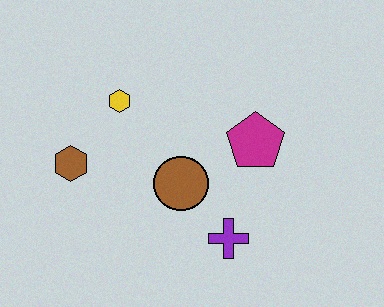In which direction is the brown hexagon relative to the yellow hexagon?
The brown hexagon is below the yellow hexagon.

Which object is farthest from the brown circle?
The brown hexagon is farthest from the brown circle.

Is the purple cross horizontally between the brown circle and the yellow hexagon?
No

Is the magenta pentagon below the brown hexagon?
No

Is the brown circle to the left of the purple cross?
Yes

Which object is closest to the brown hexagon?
The yellow hexagon is closest to the brown hexagon.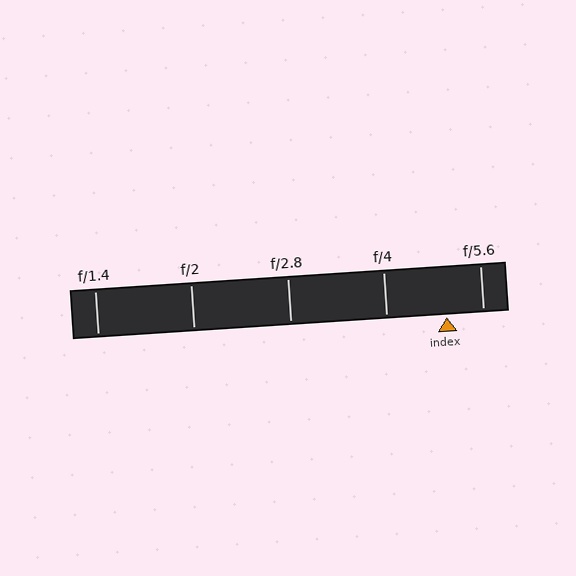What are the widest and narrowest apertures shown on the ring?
The widest aperture shown is f/1.4 and the narrowest is f/5.6.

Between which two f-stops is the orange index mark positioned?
The index mark is between f/4 and f/5.6.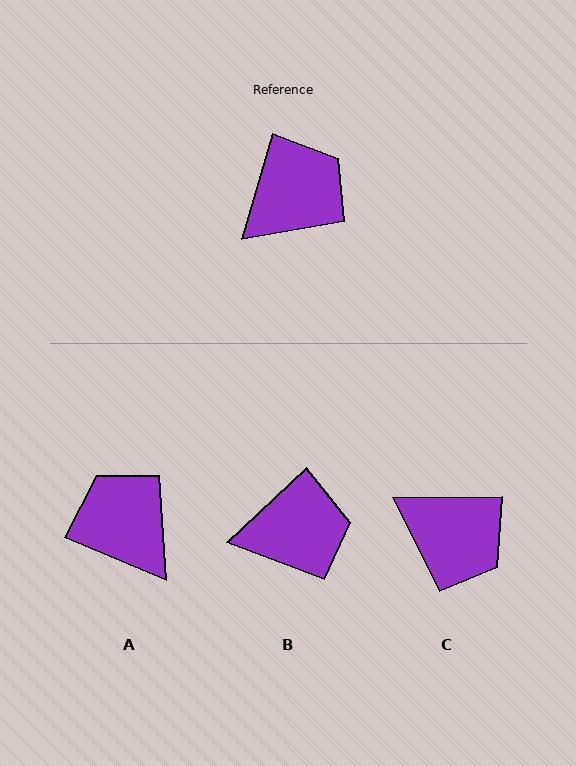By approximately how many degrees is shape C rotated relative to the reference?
Approximately 73 degrees clockwise.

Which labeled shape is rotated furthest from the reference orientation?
A, about 84 degrees away.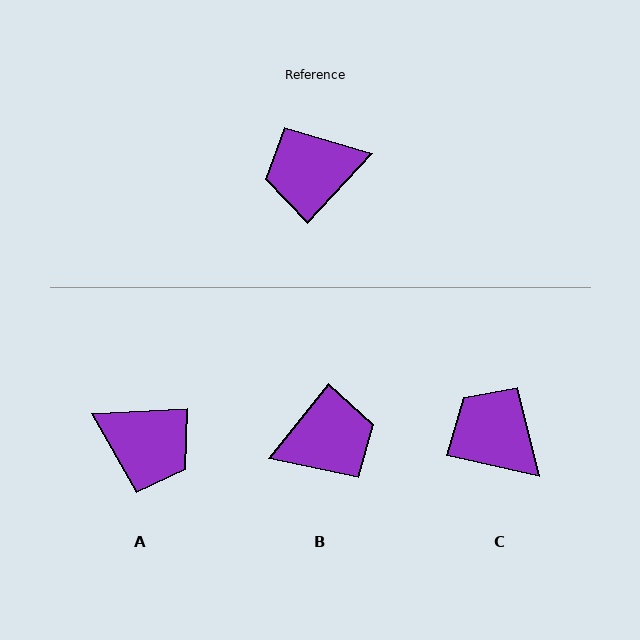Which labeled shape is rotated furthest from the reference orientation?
B, about 176 degrees away.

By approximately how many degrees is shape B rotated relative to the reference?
Approximately 176 degrees clockwise.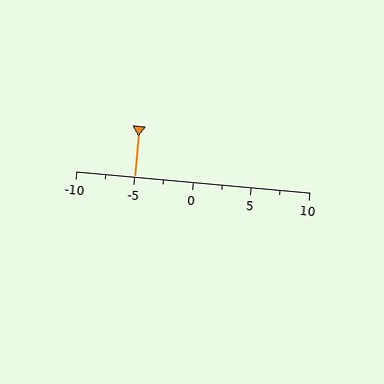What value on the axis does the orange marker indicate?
The marker indicates approximately -5.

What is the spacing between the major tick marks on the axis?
The major ticks are spaced 5 apart.